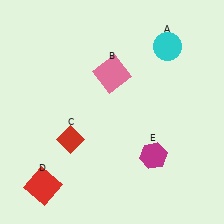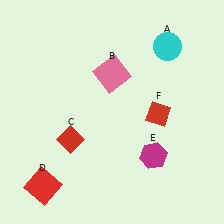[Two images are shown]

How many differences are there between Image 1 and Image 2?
There is 1 difference between the two images.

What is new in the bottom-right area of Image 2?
A red diamond (F) was added in the bottom-right area of Image 2.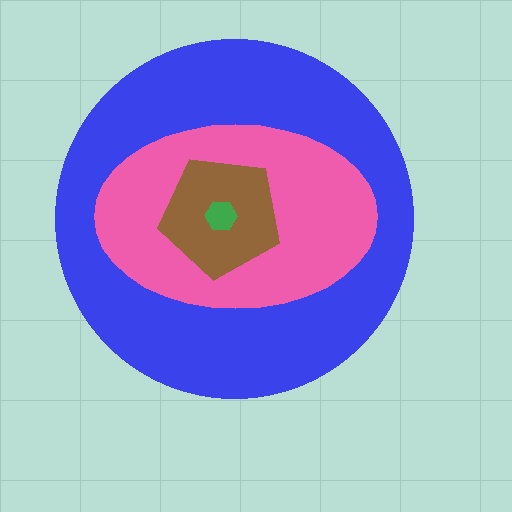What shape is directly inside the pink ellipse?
The brown pentagon.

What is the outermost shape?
The blue circle.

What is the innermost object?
The green hexagon.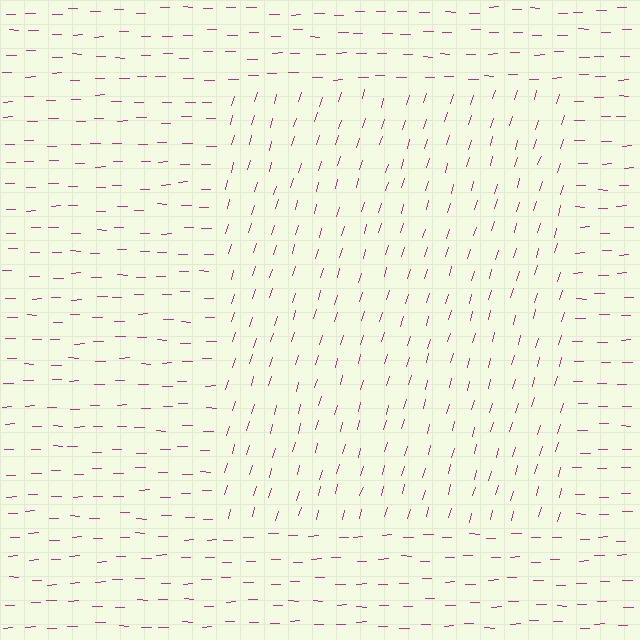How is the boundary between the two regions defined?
The boundary is defined purely by a change in line orientation (approximately 73 degrees difference). All lines are the same color and thickness.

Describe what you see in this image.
The image is filled with small magenta line segments. A rectangle region in the image has lines oriented differently from the surrounding lines, creating a visible texture boundary.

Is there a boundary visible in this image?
Yes, there is a texture boundary formed by a change in line orientation.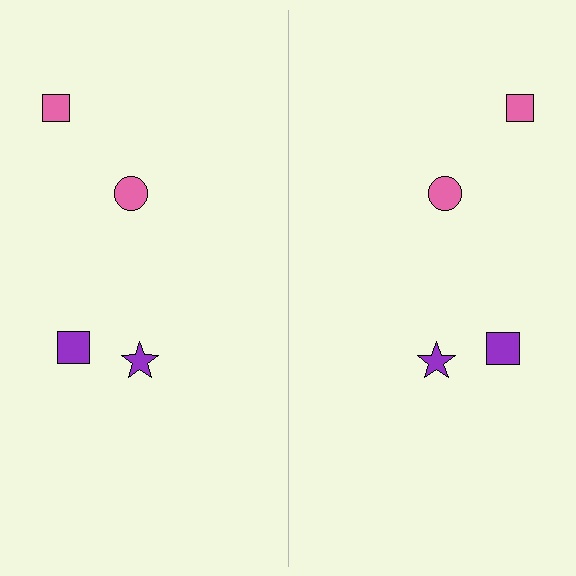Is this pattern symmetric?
Yes, this pattern has bilateral (reflection) symmetry.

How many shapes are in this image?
There are 8 shapes in this image.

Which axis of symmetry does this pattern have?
The pattern has a vertical axis of symmetry running through the center of the image.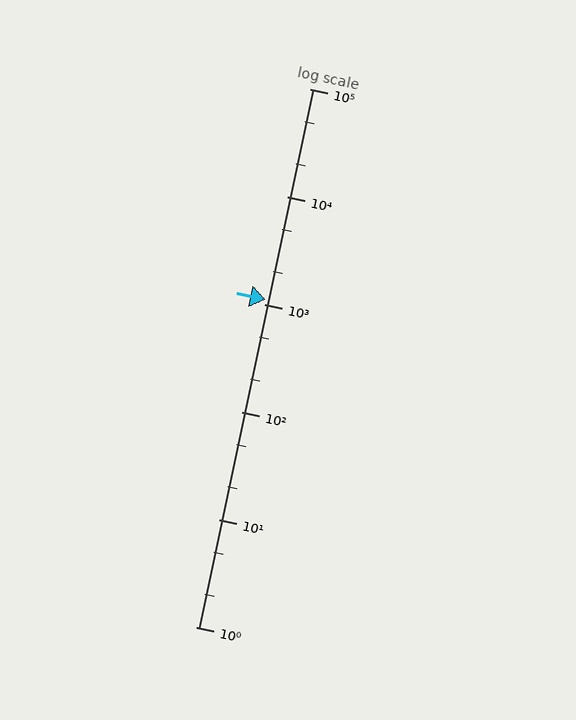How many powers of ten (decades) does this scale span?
The scale spans 5 decades, from 1 to 100000.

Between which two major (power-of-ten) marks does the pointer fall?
The pointer is between 1000 and 10000.